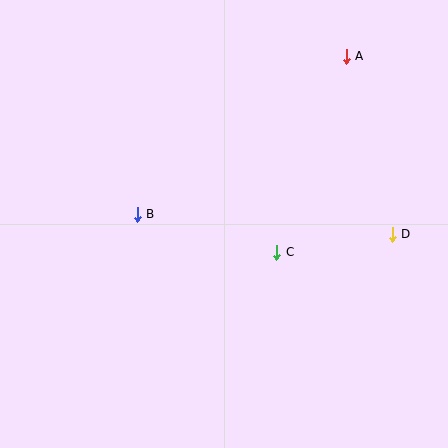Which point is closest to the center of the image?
Point C at (277, 252) is closest to the center.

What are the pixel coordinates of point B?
Point B is at (137, 214).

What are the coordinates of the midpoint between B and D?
The midpoint between B and D is at (265, 224).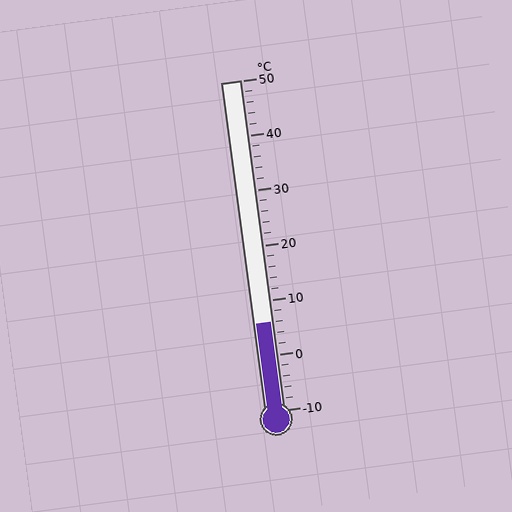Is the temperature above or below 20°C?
The temperature is below 20°C.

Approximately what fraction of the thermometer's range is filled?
The thermometer is filled to approximately 25% of its range.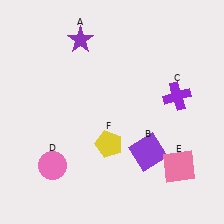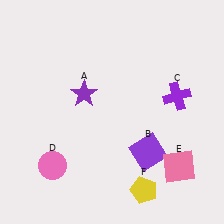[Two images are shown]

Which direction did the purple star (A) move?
The purple star (A) moved down.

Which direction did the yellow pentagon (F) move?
The yellow pentagon (F) moved down.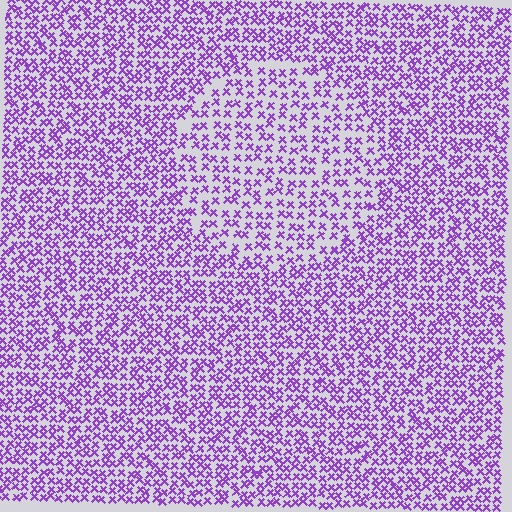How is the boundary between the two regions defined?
The boundary is defined by a change in element density (approximately 1.6x ratio). All elements are the same color, size, and shape.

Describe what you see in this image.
The image contains small purple elements arranged at two different densities. A circle-shaped region is visible where the elements are less densely packed than the surrounding area.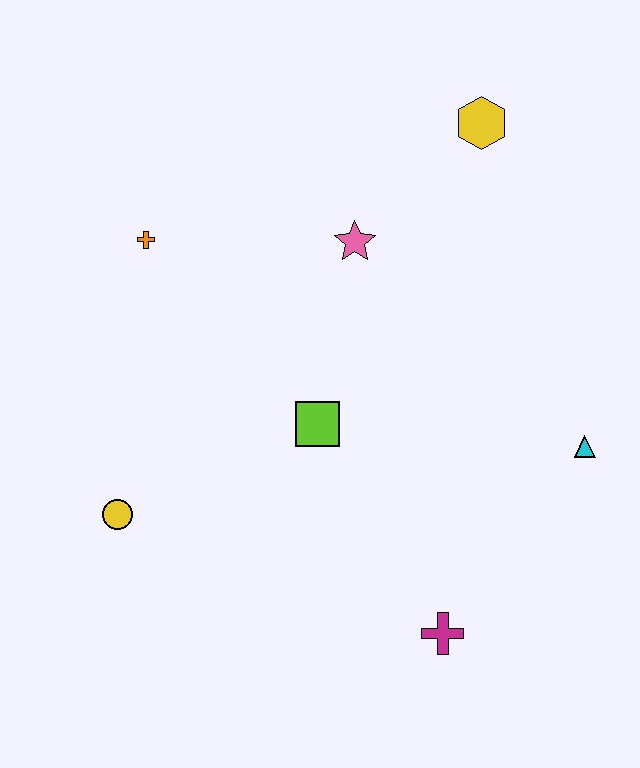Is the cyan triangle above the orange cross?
No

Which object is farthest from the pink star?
The magenta cross is farthest from the pink star.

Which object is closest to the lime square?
The pink star is closest to the lime square.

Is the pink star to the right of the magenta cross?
No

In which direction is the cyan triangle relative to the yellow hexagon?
The cyan triangle is below the yellow hexagon.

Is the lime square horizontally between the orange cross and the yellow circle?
No